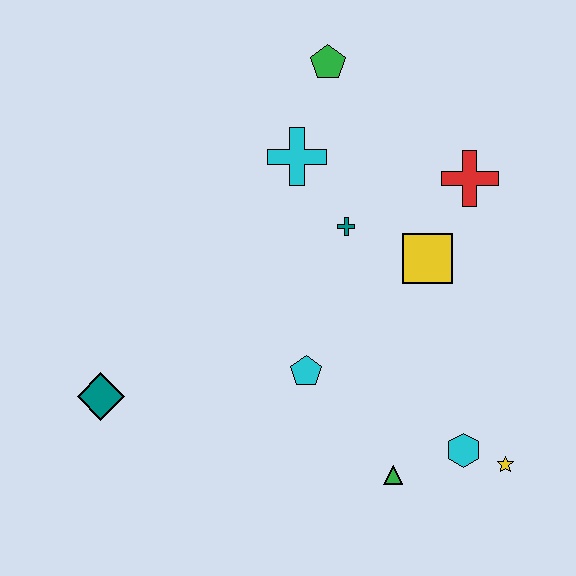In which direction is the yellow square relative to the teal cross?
The yellow square is to the right of the teal cross.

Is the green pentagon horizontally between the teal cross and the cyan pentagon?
Yes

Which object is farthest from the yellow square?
The teal diamond is farthest from the yellow square.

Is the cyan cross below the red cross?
No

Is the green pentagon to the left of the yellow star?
Yes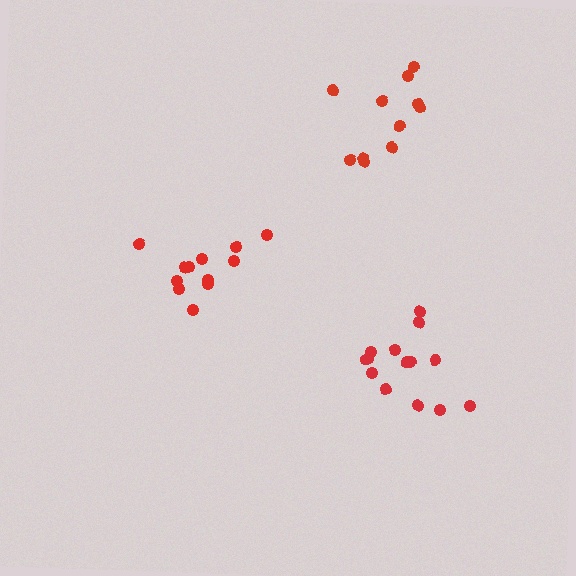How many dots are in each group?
Group 1: 14 dots, Group 2: 11 dots, Group 3: 12 dots (37 total).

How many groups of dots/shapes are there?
There are 3 groups.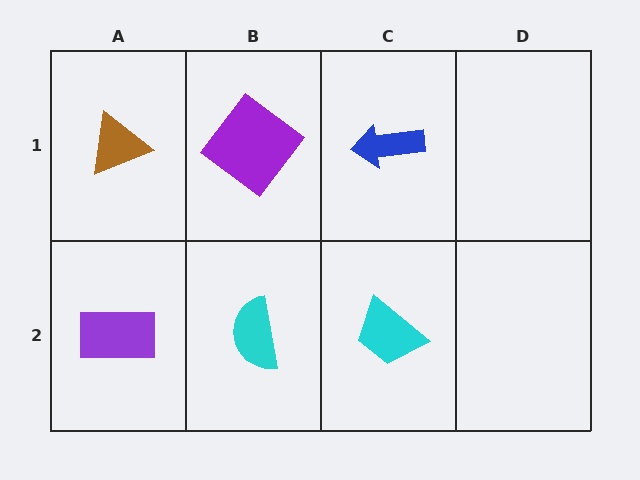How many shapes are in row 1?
3 shapes.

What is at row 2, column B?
A cyan semicircle.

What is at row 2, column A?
A purple rectangle.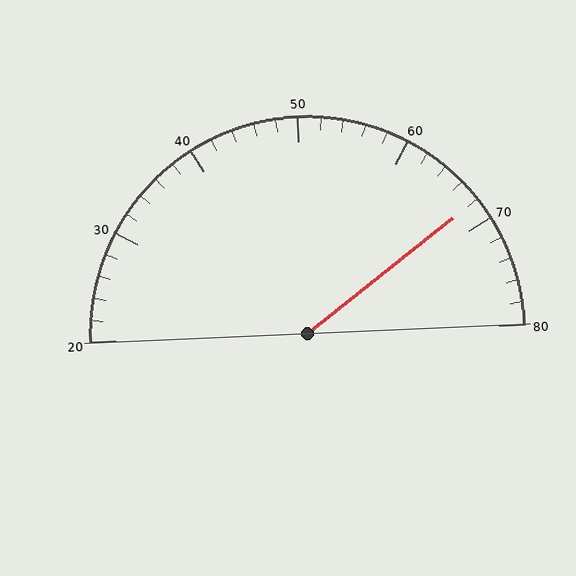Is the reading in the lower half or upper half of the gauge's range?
The reading is in the upper half of the range (20 to 80).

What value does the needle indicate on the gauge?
The needle indicates approximately 68.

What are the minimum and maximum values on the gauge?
The gauge ranges from 20 to 80.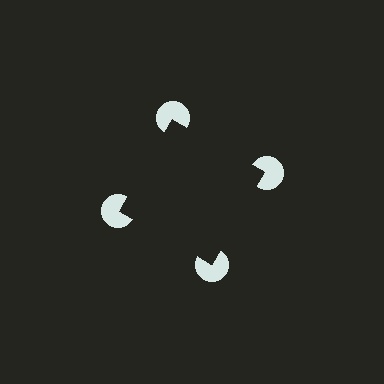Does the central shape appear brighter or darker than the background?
It typically appears slightly darker than the background, even though no actual brightness change is drawn.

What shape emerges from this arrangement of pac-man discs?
An illusory square — its edges are inferred from the aligned wedge cuts in the pac-man discs, not physically drawn.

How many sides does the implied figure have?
4 sides.